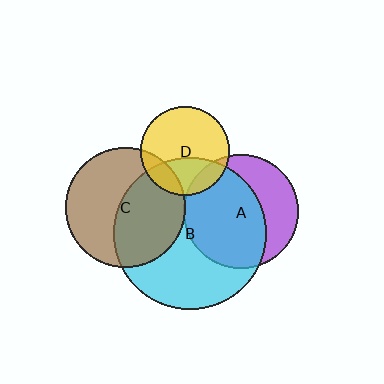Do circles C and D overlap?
Yes.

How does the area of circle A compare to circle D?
Approximately 1.7 times.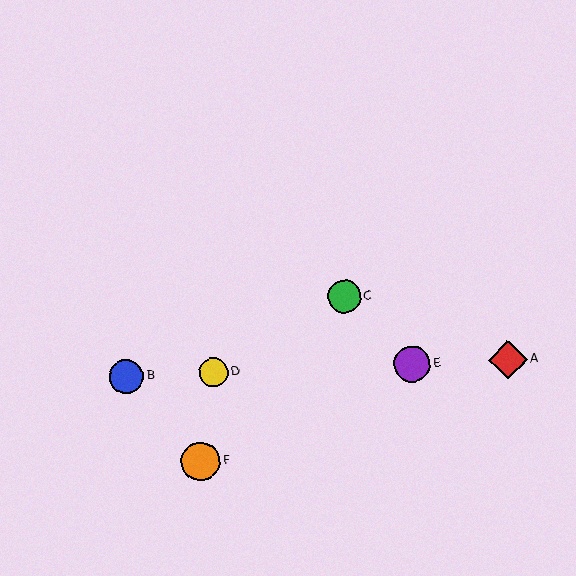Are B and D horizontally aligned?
Yes, both are at y≈377.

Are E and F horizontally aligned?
No, E is at y≈364 and F is at y≈461.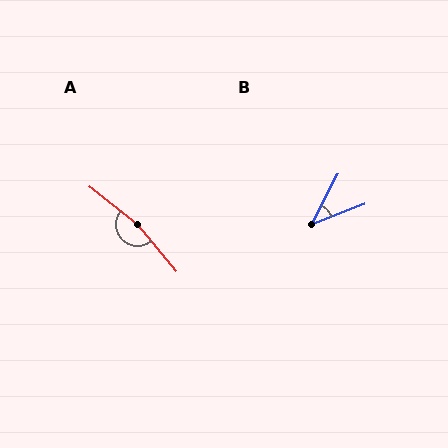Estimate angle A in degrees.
Approximately 167 degrees.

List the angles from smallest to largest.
B (42°), A (167°).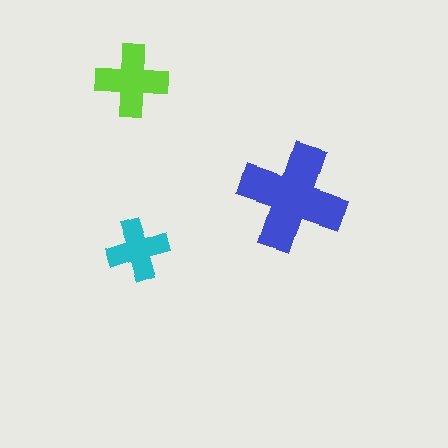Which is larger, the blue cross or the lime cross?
The blue one.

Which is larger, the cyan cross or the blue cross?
The blue one.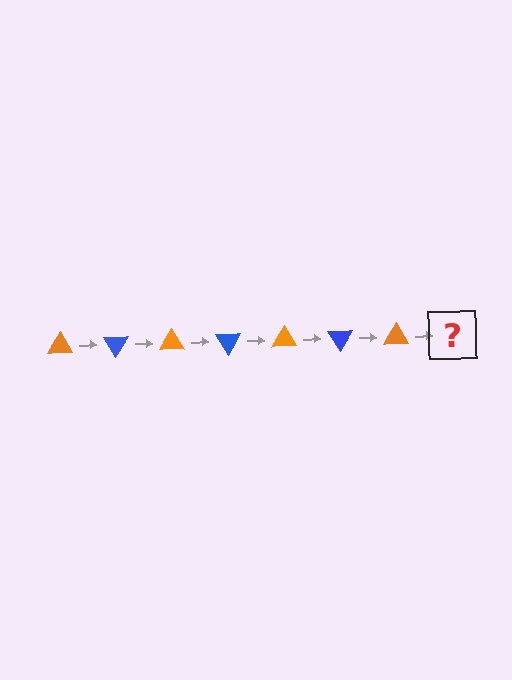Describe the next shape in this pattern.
It should be a blue triangle, rotated 420 degrees from the start.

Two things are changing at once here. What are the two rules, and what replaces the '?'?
The two rules are that it rotates 60 degrees each step and the color cycles through orange and blue. The '?' should be a blue triangle, rotated 420 degrees from the start.